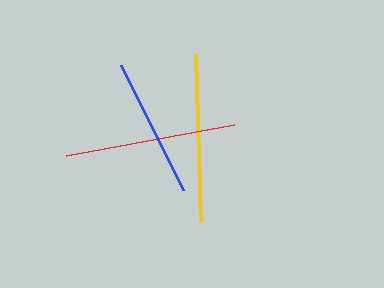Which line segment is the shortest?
The blue line is the shortest at approximately 140 pixels.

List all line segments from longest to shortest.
From longest to shortest: red, yellow, blue.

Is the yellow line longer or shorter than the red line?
The red line is longer than the yellow line.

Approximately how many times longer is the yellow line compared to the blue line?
The yellow line is approximately 1.2 times the length of the blue line.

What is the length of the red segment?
The red segment is approximately 171 pixels long.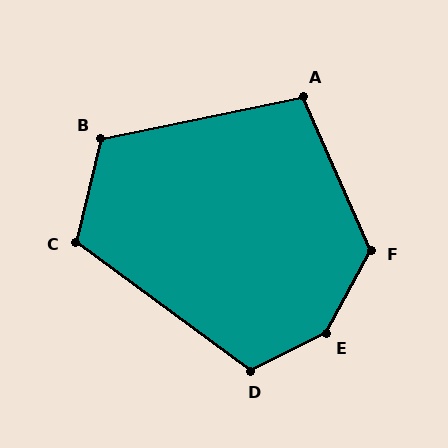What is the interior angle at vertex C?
Approximately 113 degrees (obtuse).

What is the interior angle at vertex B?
Approximately 116 degrees (obtuse).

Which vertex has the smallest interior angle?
A, at approximately 102 degrees.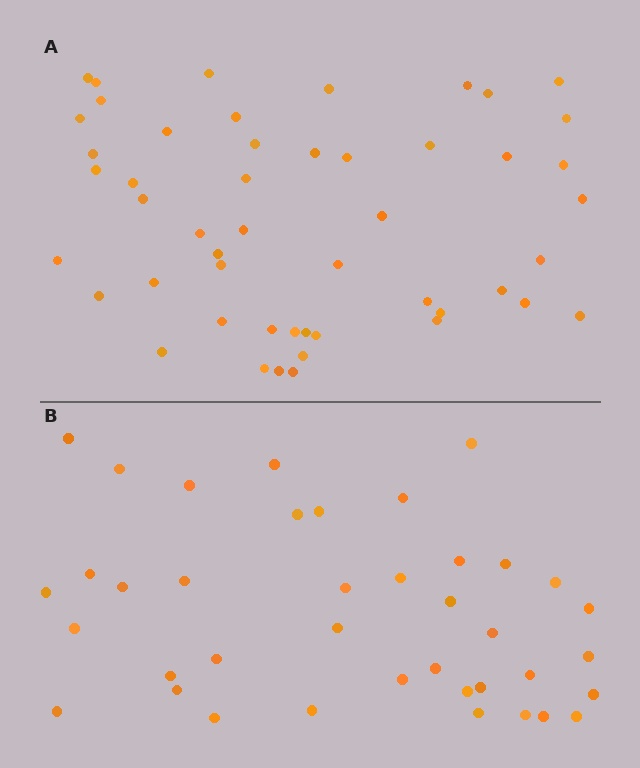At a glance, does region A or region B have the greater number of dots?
Region A (the top region) has more dots.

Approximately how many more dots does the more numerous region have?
Region A has roughly 12 or so more dots than region B.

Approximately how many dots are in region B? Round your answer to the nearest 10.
About 40 dots. (The exact count is 39, which rounds to 40.)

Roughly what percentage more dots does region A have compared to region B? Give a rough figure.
About 30% more.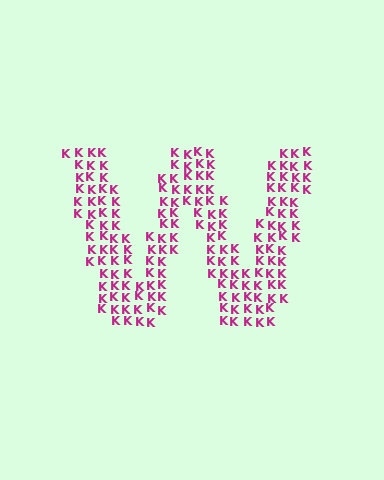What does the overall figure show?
The overall figure shows the letter W.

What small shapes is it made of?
It is made of small letter K's.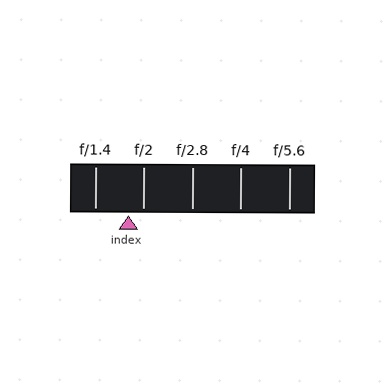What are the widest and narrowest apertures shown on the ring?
The widest aperture shown is f/1.4 and the narrowest is f/5.6.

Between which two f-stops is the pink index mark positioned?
The index mark is between f/1.4 and f/2.